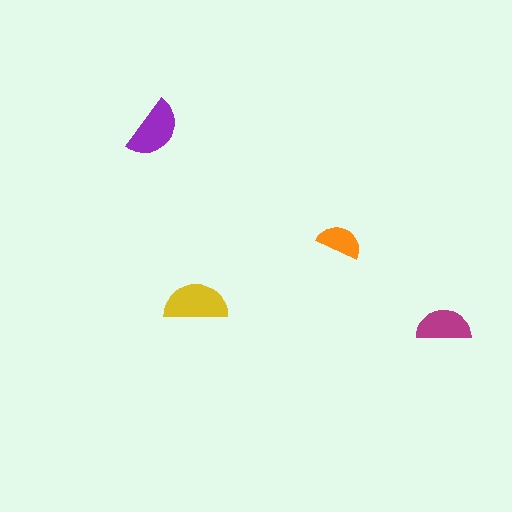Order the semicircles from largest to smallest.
the yellow one, the purple one, the magenta one, the orange one.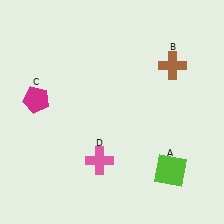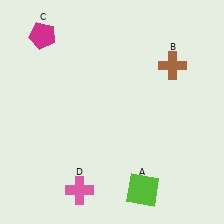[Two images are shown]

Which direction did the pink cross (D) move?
The pink cross (D) moved down.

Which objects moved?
The objects that moved are: the lime square (A), the magenta pentagon (C), the pink cross (D).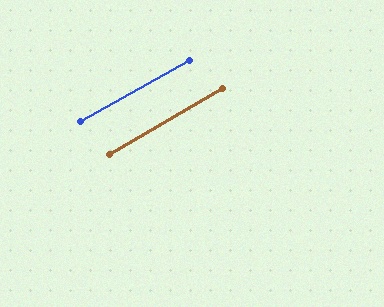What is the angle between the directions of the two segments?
Approximately 1 degree.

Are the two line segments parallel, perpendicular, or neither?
Parallel — their directions differ by only 1.4°.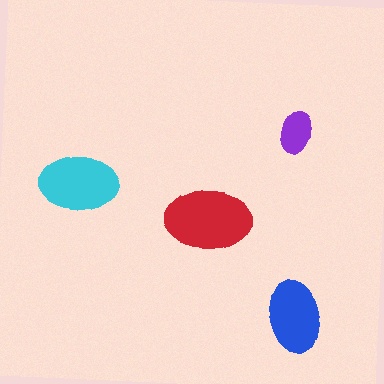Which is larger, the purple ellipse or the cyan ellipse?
The cyan one.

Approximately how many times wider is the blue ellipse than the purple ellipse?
About 1.5 times wider.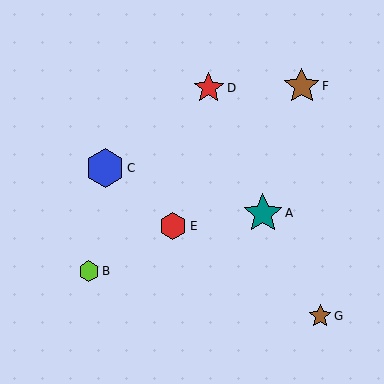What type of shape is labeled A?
Shape A is a teal star.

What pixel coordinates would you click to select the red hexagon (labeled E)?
Click at (173, 226) to select the red hexagon E.